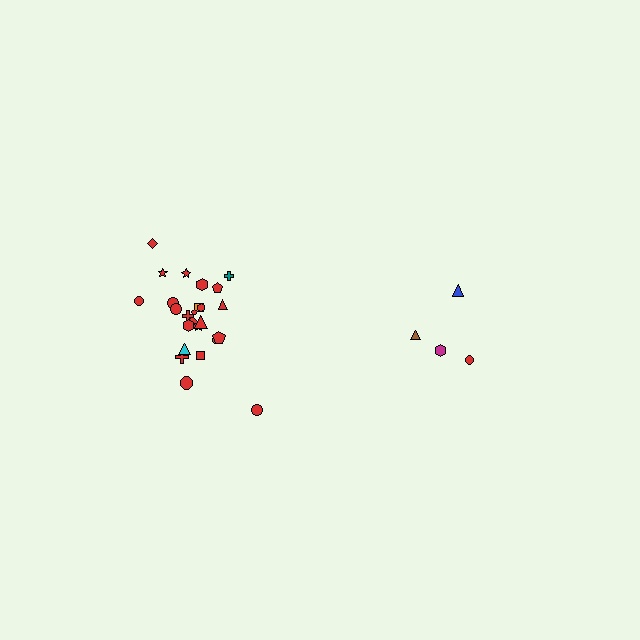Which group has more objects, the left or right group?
The left group.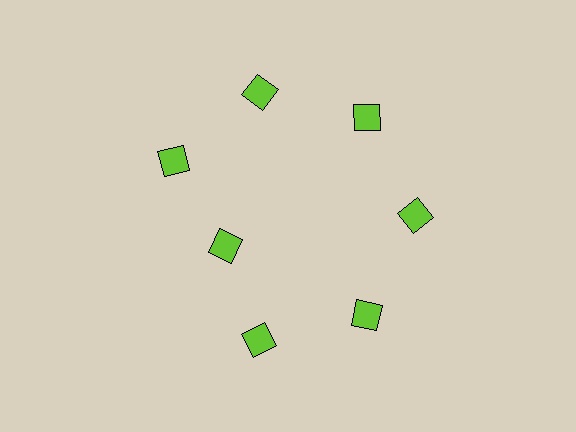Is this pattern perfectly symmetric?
No. The 7 lime diamonds are arranged in a ring, but one element near the 8 o'clock position is pulled inward toward the center, breaking the 7-fold rotational symmetry.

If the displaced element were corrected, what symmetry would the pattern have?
It would have 7-fold rotational symmetry — the pattern would map onto itself every 51 degrees.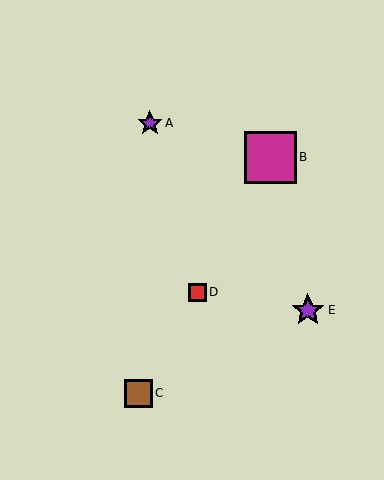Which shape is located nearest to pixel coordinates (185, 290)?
The red square (labeled D) at (197, 292) is nearest to that location.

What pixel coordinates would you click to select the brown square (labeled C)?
Click at (138, 393) to select the brown square C.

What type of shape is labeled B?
Shape B is a magenta square.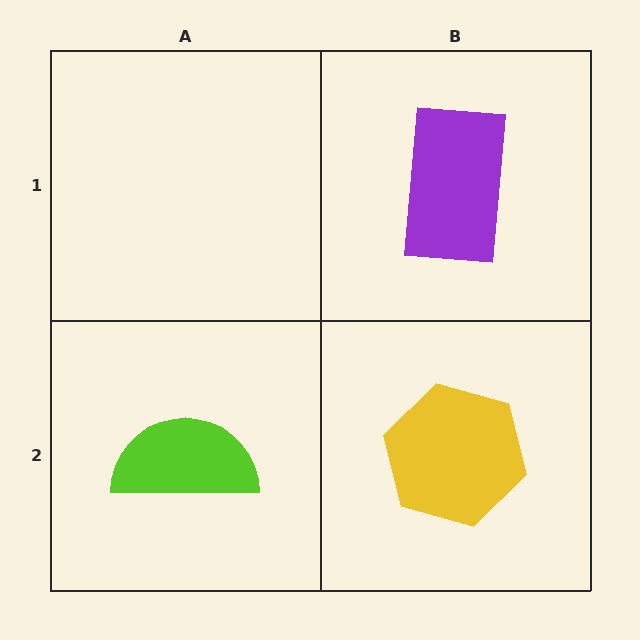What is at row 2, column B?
A yellow hexagon.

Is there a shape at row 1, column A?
No, that cell is empty.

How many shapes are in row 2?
2 shapes.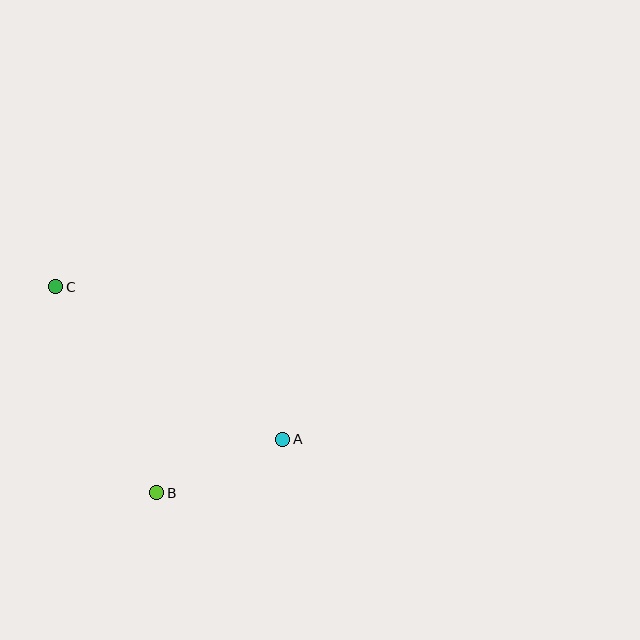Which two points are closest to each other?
Points A and B are closest to each other.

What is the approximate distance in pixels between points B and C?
The distance between B and C is approximately 229 pixels.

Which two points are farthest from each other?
Points A and C are farthest from each other.